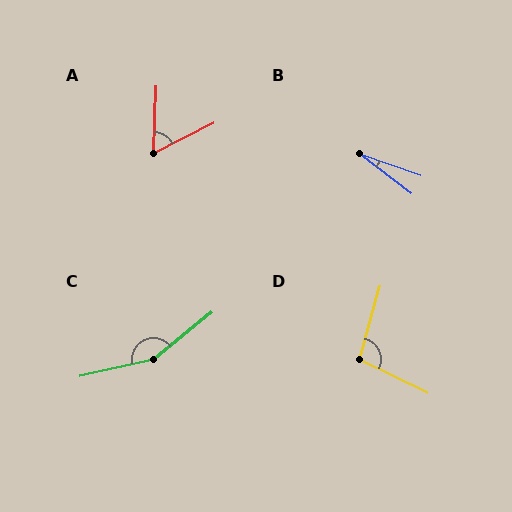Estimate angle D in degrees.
Approximately 101 degrees.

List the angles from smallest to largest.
B (18°), A (61°), D (101°), C (153°).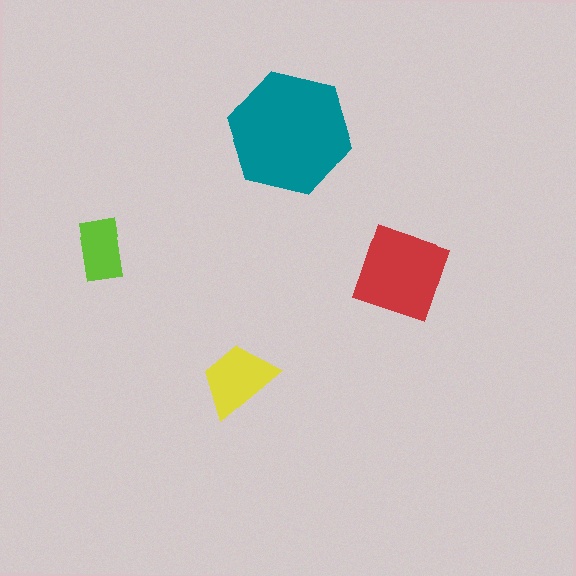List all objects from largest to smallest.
The teal hexagon, the red square, the yellow trapezoid, the lime rectangle.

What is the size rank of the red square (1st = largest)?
2nd.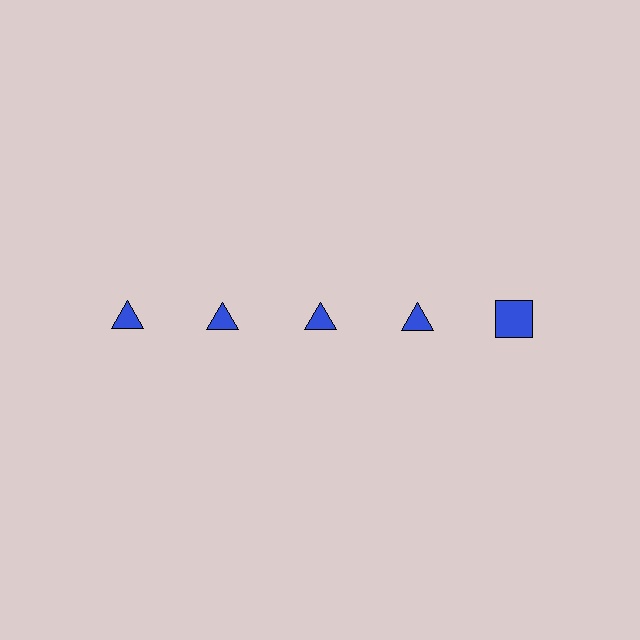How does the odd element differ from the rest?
It has a different shape: square instead of triangle.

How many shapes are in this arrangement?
There are 5 shapes arranged in a grid pattern.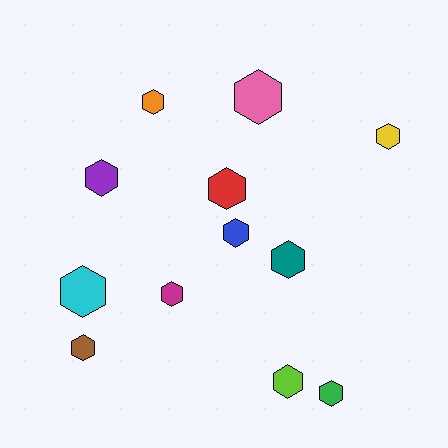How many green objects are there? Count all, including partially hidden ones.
There is 1 green object.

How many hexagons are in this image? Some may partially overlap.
There are 12 hexagons.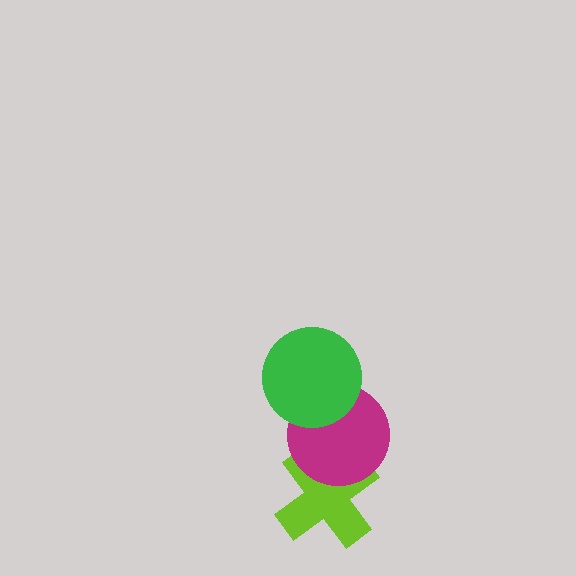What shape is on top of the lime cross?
The magenta circle is on top of the lime cross.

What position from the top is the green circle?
The green circle is 1st from the top.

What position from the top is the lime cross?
The lime cross is 3rd from the top.